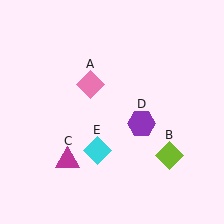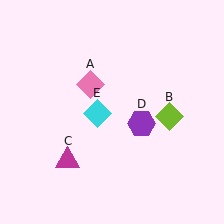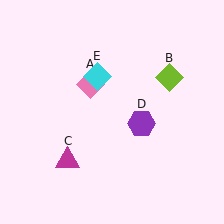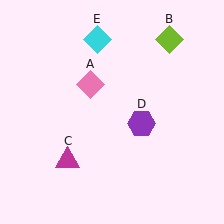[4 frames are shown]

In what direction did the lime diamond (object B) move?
The lime diamond (object B) moved up.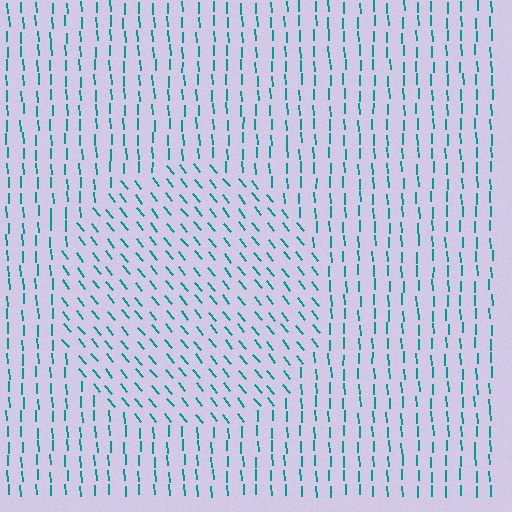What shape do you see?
I see a circle.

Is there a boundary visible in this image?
Yes, there is a texture boundary formed by a change in line orientation.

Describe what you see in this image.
The image is filled with small teal line segments. A circle region in the image has lines oriented differently from the surrounding lines, creating a visible texture boundary.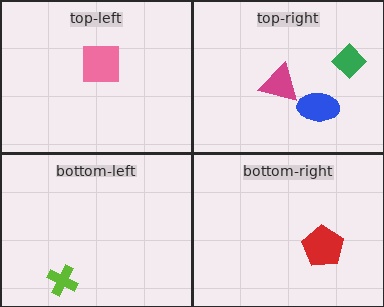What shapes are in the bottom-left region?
The lime cross.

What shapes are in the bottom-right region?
The red pentagon.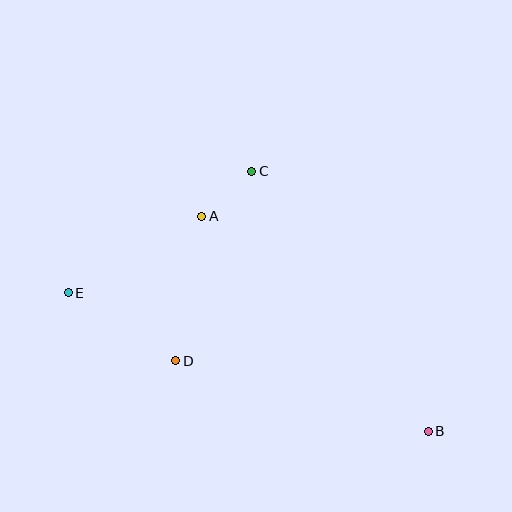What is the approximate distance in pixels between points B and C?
The distance between B and C is approximately 314 pixels.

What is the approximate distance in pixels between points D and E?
The distance between D and E is approximately 127 pixels.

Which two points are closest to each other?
Points A and C are closest to each other.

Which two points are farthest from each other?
Points B and E are farthest from each other.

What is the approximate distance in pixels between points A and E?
The distance between A and E is approximately 154 pixels.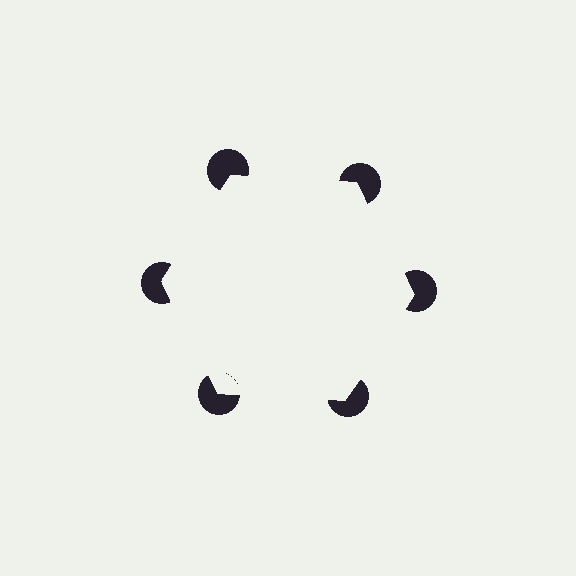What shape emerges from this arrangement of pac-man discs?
An illusory hexagon — its edges are inferred from the aligned wedge cuts in the pac-man discs, not physically drawn.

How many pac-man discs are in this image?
There are 6 — one at each vertex of the illusory hexagon.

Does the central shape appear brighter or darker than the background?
It typically appears slightly brighter than the background, even though no actual brightness change is drawn.